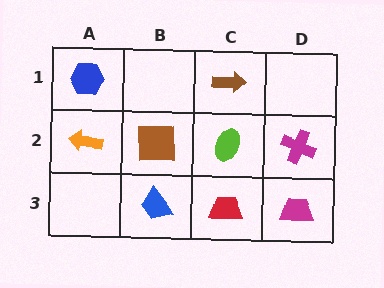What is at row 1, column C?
A brown arrow.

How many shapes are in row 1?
2 shapes.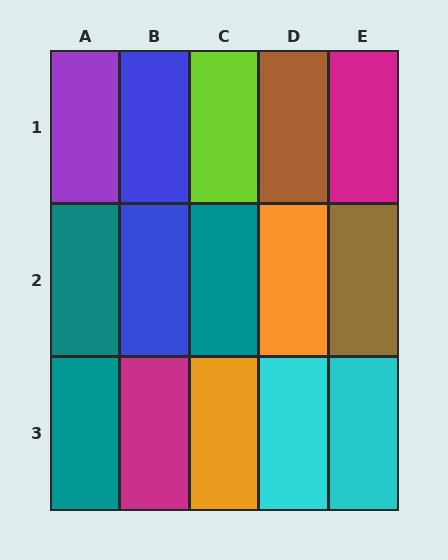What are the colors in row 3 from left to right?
Teal, magenta, orange, cyan, cyan.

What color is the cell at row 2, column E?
Brown.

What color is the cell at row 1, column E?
Magenta.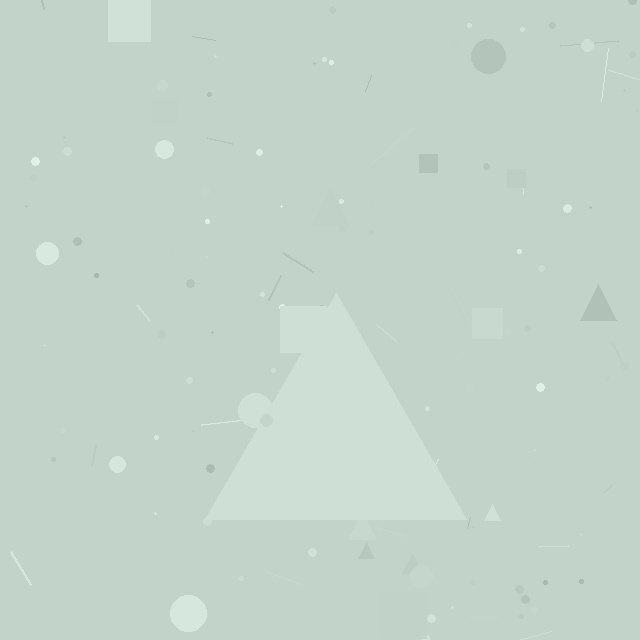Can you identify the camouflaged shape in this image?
The camouflaged shape is a triangle.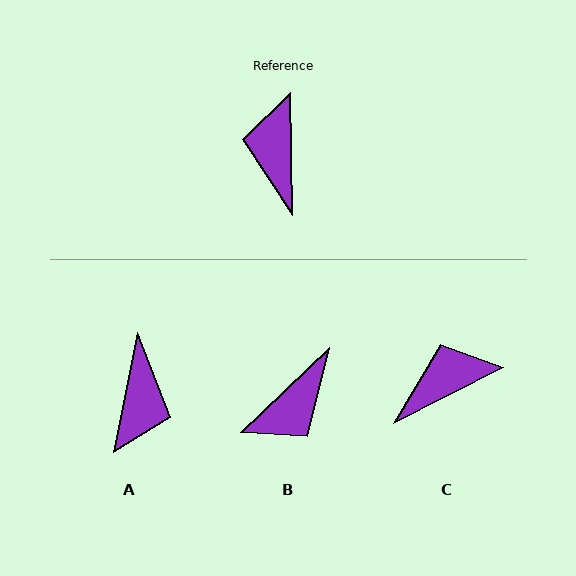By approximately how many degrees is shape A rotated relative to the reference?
Approximately 168 degrees counter-clockwise.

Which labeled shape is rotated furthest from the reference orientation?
A, about 168 degrees away.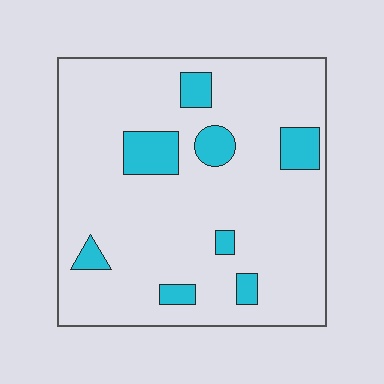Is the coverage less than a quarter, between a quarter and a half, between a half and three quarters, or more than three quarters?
Less than a quarter.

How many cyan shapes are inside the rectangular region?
8.